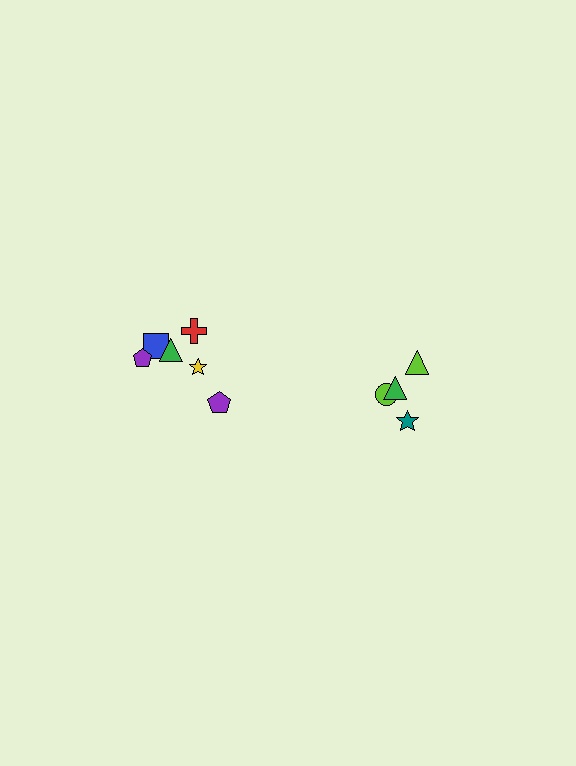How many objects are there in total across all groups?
There are 10 objects.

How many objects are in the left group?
There are 6 objects.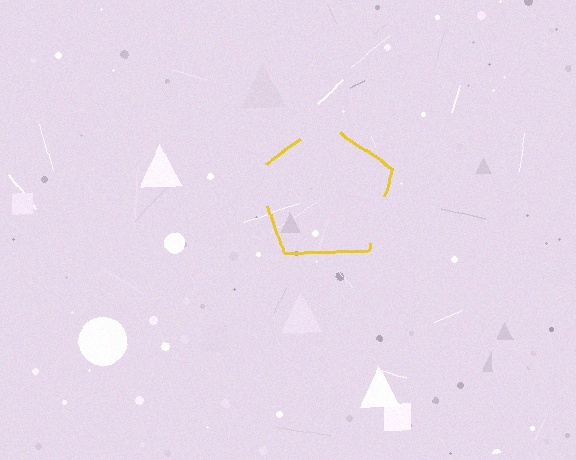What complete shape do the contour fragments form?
The contour fragments form a pentagon.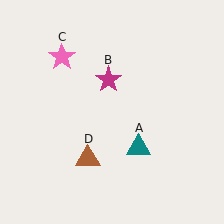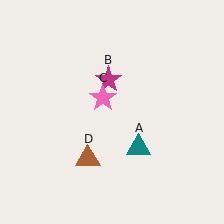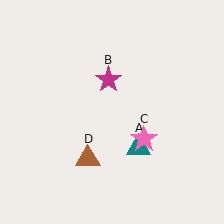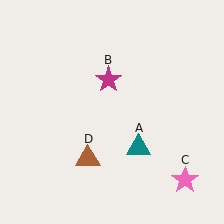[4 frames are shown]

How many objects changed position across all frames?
1 object changed position: pink star (object C).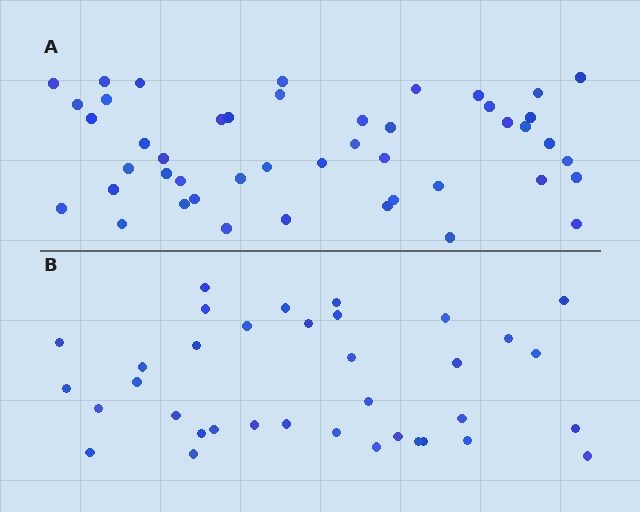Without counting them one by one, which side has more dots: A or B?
Region A (the top region) has more dots.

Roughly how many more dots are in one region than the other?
Region A has roughly 10 or so more dots than region B.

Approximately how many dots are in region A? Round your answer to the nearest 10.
About 50 dots. (The exact count is 46, which rounds to 50.)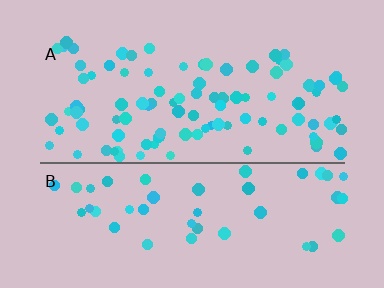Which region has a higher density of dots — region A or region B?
A (the top).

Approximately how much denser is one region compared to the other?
Approximately 2.0× — region A over region B.